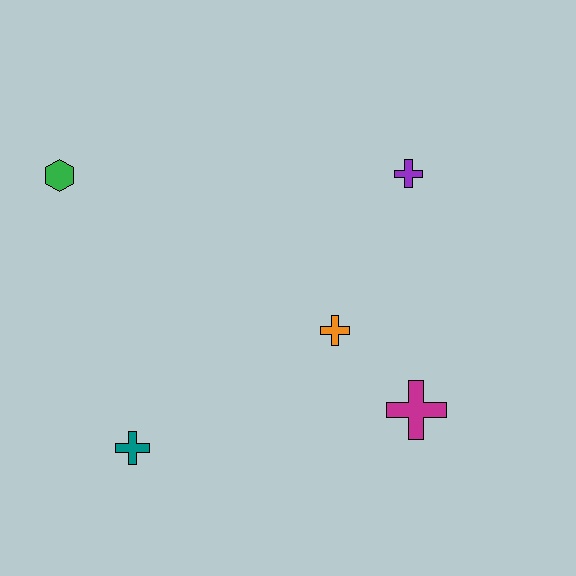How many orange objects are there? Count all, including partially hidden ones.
There is 1 orange object.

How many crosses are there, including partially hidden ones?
There are 4 crosses.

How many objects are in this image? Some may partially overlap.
There are 5 objects.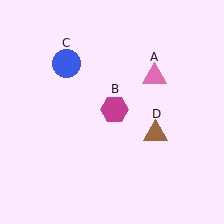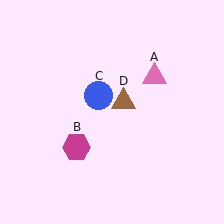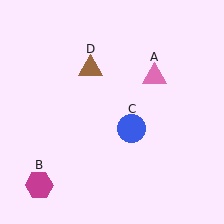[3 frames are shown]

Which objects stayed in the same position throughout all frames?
Pink triangle (object A) remained stationary.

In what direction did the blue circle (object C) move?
The blue circle (object C) moved down and to the right.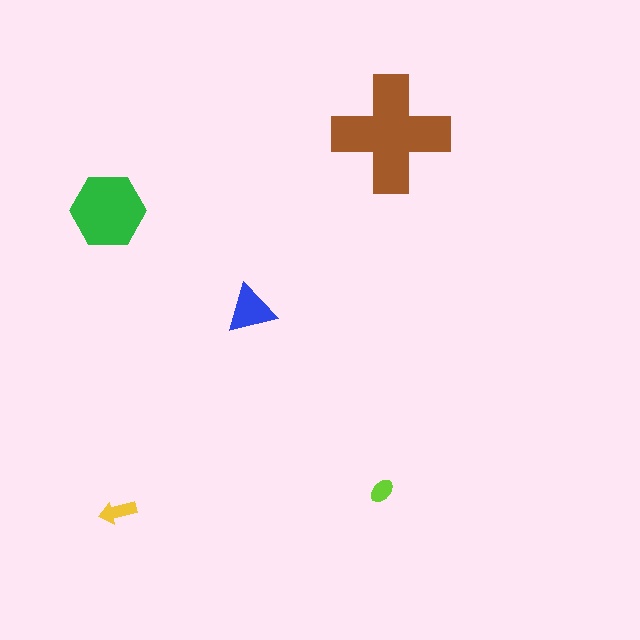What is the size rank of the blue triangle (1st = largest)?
3rd.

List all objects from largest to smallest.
The brown cross, the green hexagon, the blue triangle, the yellow arrow, the lime ellipse.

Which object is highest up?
The brown cross is topmost.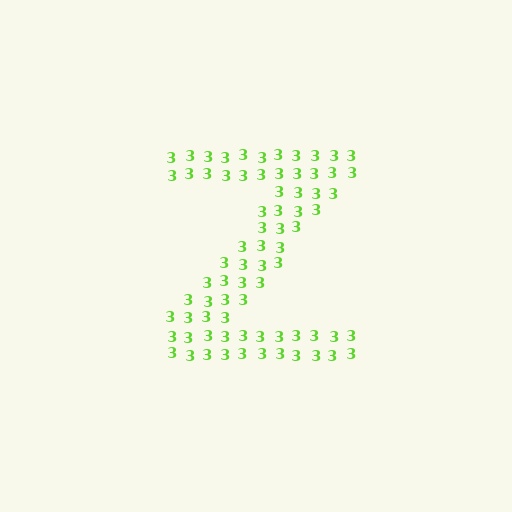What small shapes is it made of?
It is made of small digit 3's.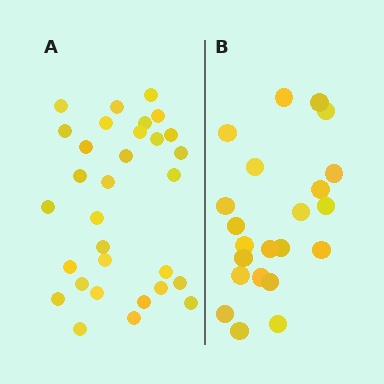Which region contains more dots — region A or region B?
Region A (the left region) has more dots.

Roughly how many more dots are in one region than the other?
Region A has roughly 8 or so more dots than region B.